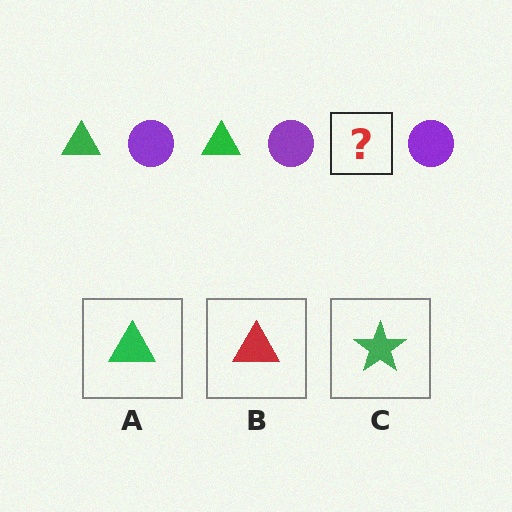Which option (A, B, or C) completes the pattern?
A.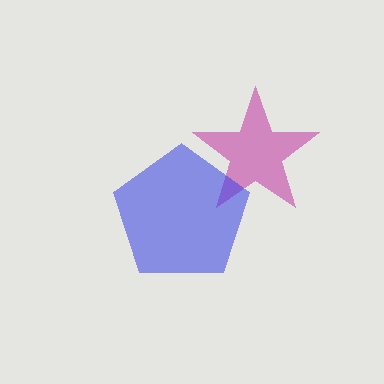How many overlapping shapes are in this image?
There are 2 overlapping shapes in the image.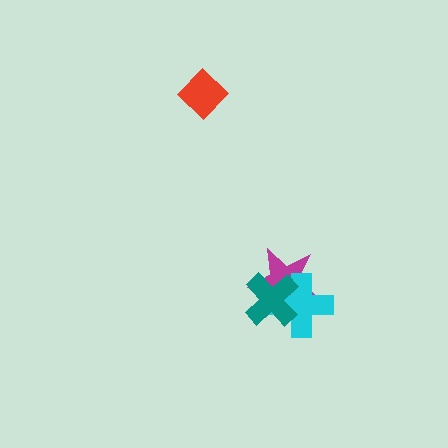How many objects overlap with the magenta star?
2 objects overlap with the magenta star.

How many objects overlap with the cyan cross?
2 objects overlap with the cyan cross.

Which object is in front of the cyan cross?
The teal cross is in front of the cyan cross.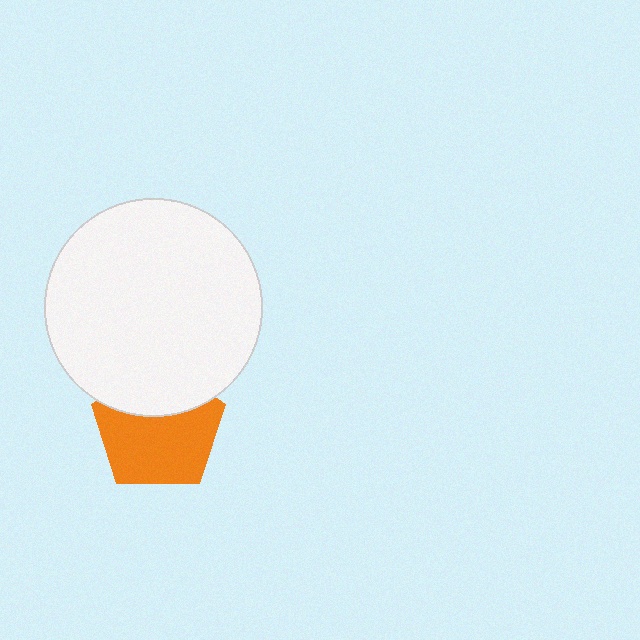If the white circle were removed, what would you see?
You would see the complete orange pentagon.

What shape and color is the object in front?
The object in front is a white circle.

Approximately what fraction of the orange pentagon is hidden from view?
Roughly 34% of the orange pentagon is hidden behind the white circle.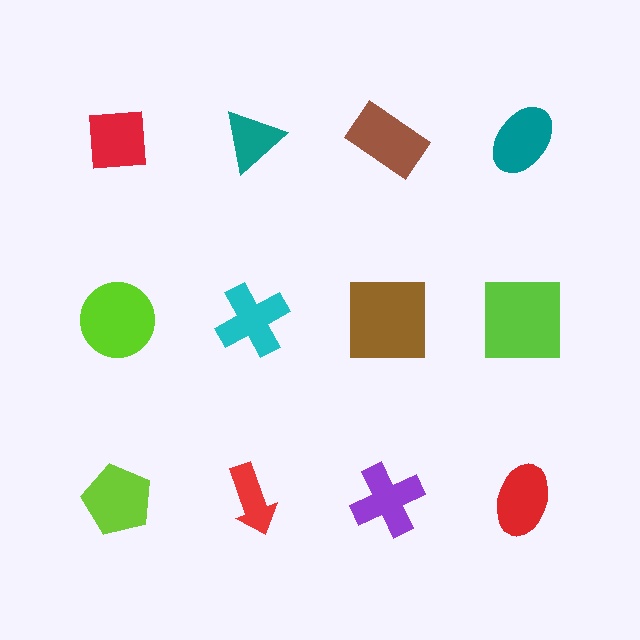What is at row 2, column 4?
A lime square.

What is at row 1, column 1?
A red square.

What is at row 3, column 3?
A purple cross.